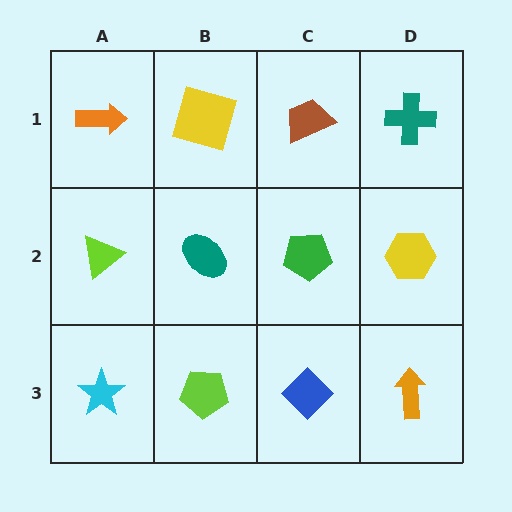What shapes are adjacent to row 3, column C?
A green pentagon (row 2, column C), a lime pentagon (row 3, column B), an orange arrow (row 3, column D).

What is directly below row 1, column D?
A yellow hexagon.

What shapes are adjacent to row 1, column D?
A yellow hexagon (row 2, column D), a brown trapezoid (row 1, column C).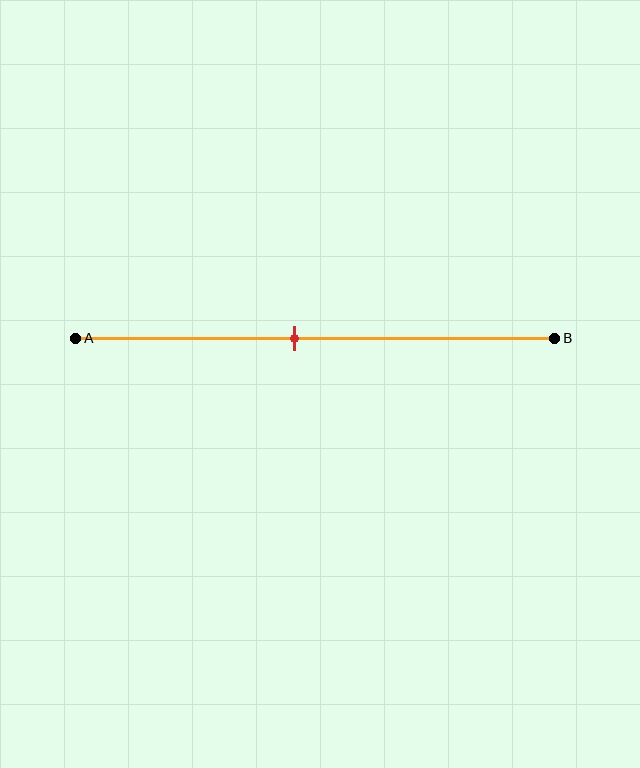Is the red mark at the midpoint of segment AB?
No, the mark is at about 45% from A, not at the 50% midpoint.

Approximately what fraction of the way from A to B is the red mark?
The red mark is approximately 45% of the way from A to B.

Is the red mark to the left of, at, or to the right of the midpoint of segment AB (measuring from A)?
The red mark is to the left of the midpoint of segment AB.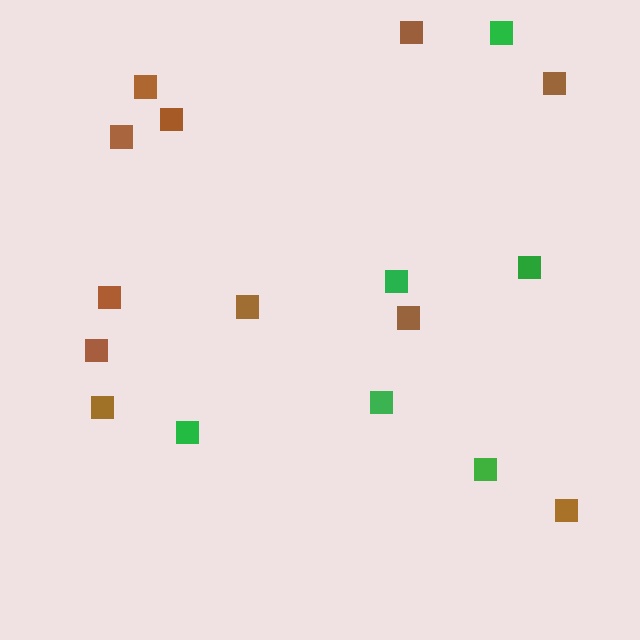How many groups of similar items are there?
There are 2 groups: one group of green squares (6) and one group of brown squares (11).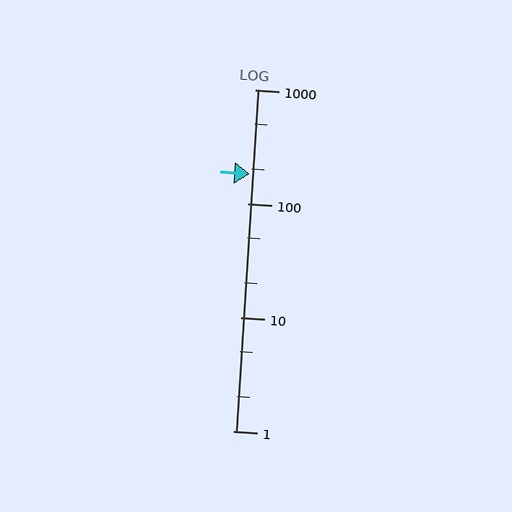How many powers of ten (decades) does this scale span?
The scale spans 3 decades, from 1 to 1000.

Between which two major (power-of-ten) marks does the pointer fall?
The pointer is between 100 and 1000.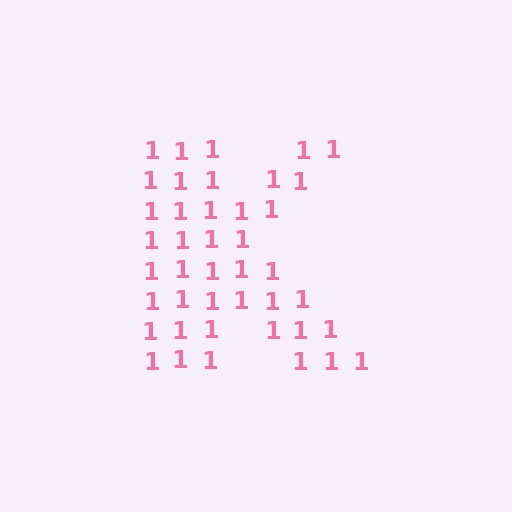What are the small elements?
The small elements are digit 1's.